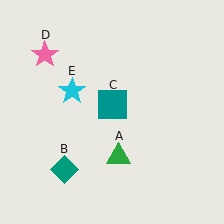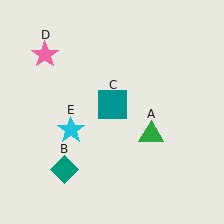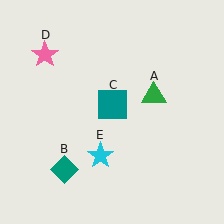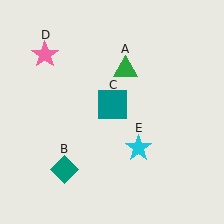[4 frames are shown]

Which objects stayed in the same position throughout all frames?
Teal diamond (object B) and teal square (object C) and pink star (object D) remained stationary.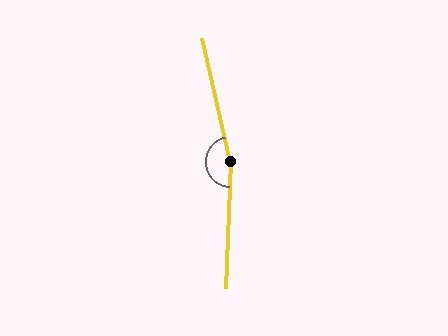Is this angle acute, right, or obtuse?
It is obtuse.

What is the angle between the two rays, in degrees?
Approximately 165 degrees.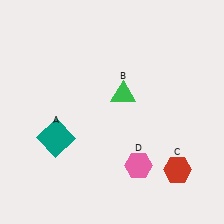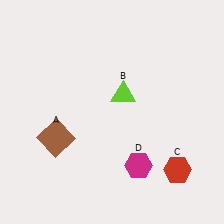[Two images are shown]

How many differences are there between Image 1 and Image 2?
There are 3 differences between the two images.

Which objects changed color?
A changed from teal to brown. B changed from green to lime. D changed from pink to magenta.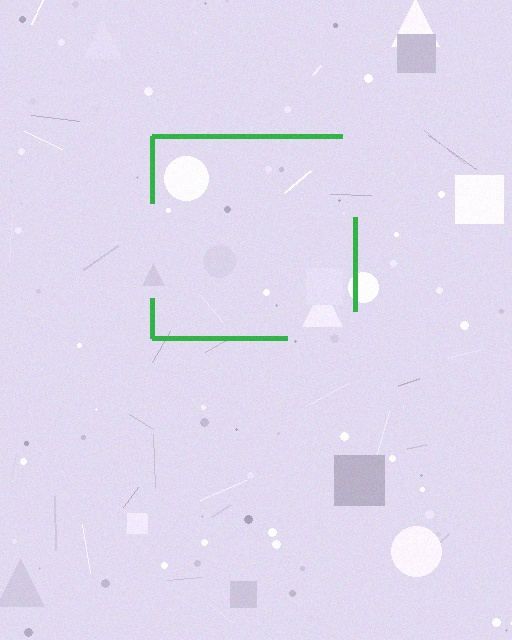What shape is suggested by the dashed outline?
The dashed outline suggests a square.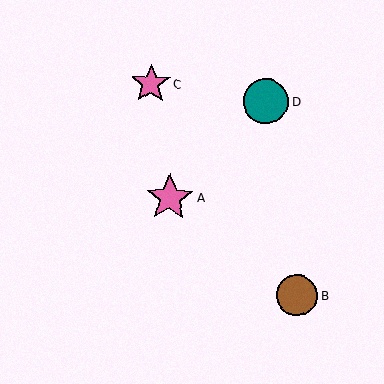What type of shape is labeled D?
Shape D is a teal circle.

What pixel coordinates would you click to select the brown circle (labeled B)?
Click at (297, 295) to select the brown circle B.